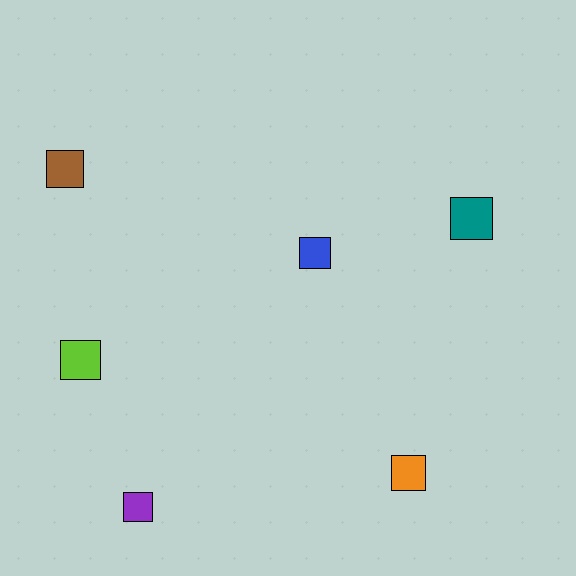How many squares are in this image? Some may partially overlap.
There are 6 squares.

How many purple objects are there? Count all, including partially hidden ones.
There is 1 purple object.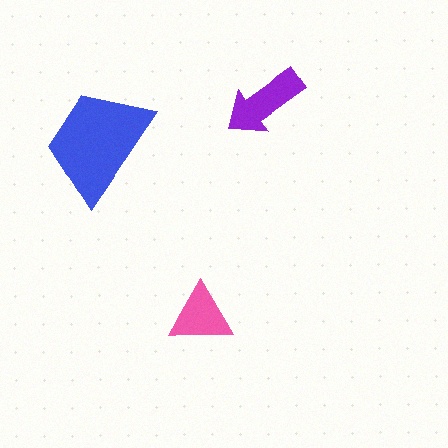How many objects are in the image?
There are 3 objects in the image.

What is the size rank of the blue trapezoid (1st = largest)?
1st.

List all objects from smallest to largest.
The pink triangle, the purple arrow, the blue trapezoid.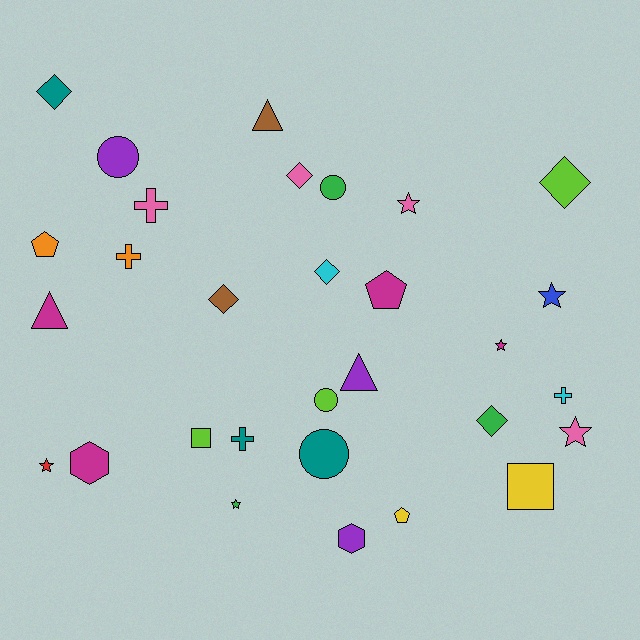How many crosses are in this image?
There are 4 crosses.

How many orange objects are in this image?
There are 2 orange objects.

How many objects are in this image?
There are 30 objects.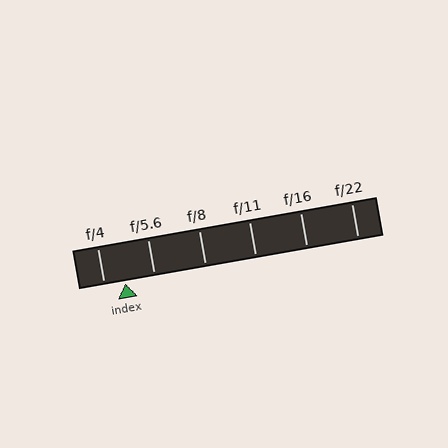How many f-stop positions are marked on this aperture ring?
There are 6 f-stop positions marked.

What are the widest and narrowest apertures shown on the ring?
The widest aperture shown is f/4 and the narrowest is f/22.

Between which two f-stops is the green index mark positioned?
The index mark is between f/4 and f/5.6.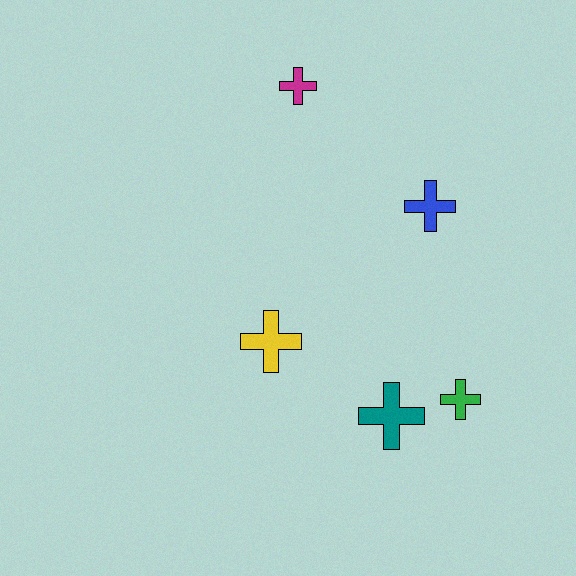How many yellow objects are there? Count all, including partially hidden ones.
There is 1 yellow object.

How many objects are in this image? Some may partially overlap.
There are 5 objects.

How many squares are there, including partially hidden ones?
There are no squares.